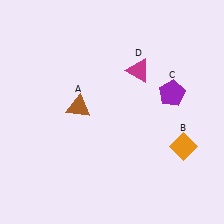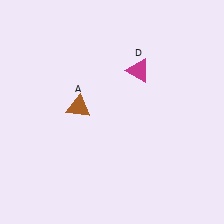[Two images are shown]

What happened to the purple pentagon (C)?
The purple pentagon (C) was removed in Image 2. It was in the top-right area of Image 1.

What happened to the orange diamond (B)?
The orange diamond (B) was removed in Image 2. It was in the bottom-right area of Image 1.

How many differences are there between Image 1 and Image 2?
There are 2 differences between the two images.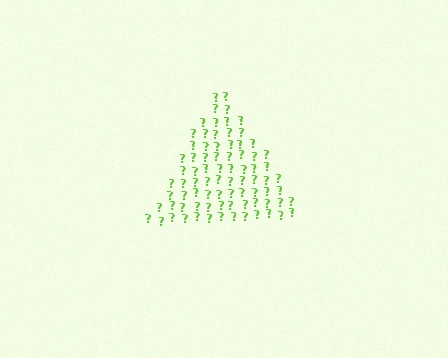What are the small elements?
The small elements are question marks.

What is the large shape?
The large shape is a triangle.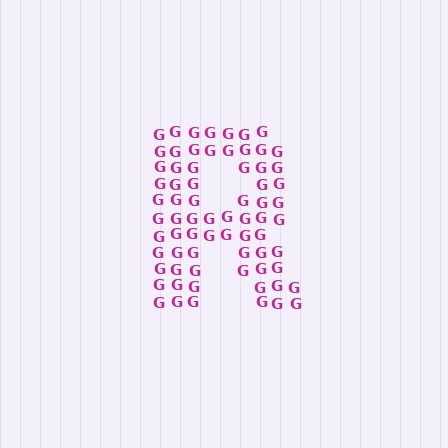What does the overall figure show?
The overall figure shows the letter R.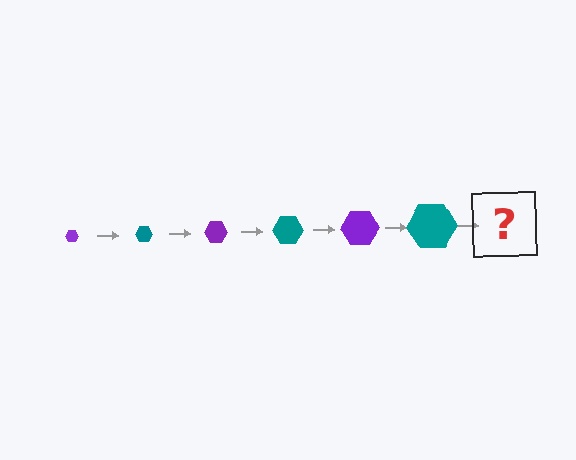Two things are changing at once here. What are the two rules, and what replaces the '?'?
The two rules are that the hexagon grows larger each step and the color cycles through purple and teal. The '?' should be a purple hexagon, larger than the previous one.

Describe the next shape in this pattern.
It should be a purple hexagon, larger than the previous one.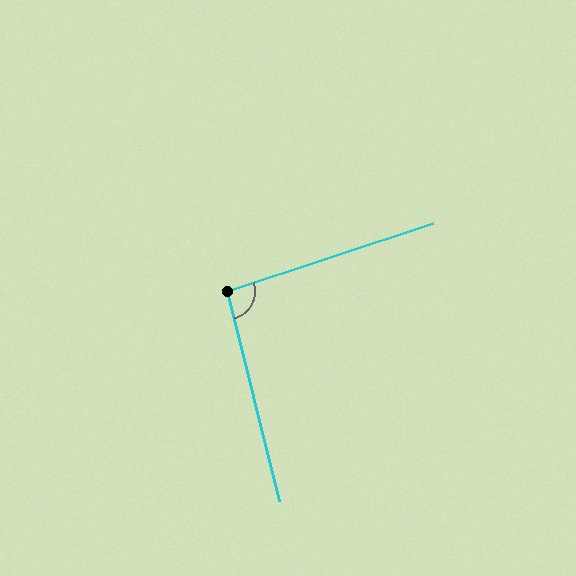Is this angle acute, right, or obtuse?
It is approximately a right angle.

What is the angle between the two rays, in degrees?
Approximately 95 degrees.